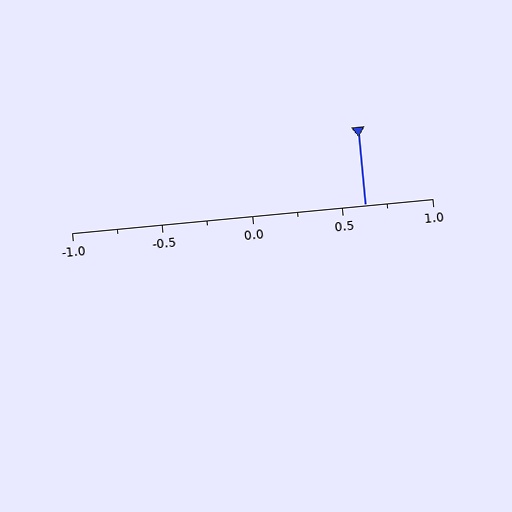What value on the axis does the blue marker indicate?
The marker indicates approximately 0.62.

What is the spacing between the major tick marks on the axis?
The major ticks are spaced 0.5 apart.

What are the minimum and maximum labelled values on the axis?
The axis runs from -1.0 to 1.0.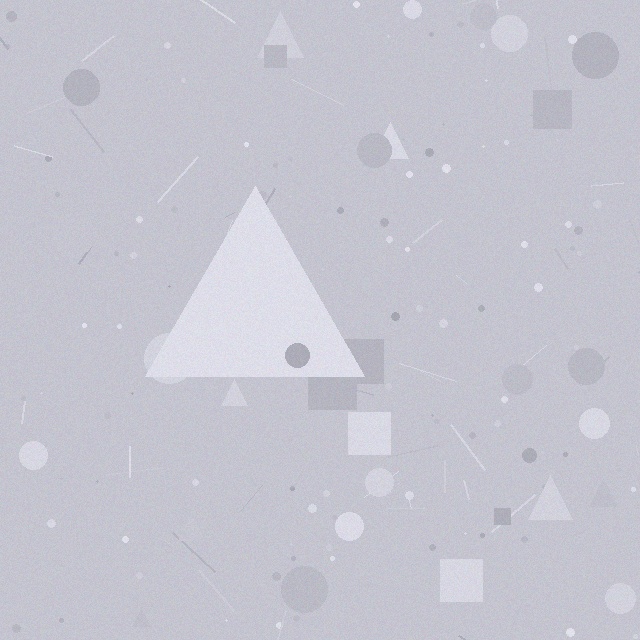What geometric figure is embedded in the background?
A triangle is embedded in the background.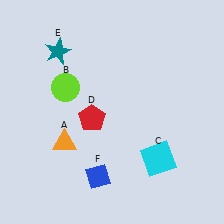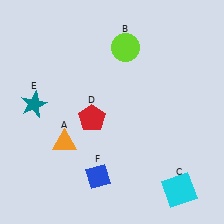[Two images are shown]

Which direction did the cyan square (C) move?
The cyan square (C) moved down.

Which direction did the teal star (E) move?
The teal star (E) moved down.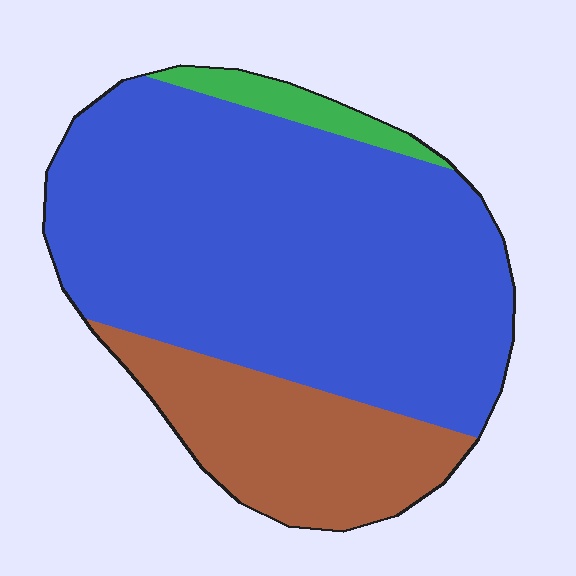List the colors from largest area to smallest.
From largest to smallest: blue, brown, green.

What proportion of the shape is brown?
Brown takes up about one quarter (1/4) of the shape.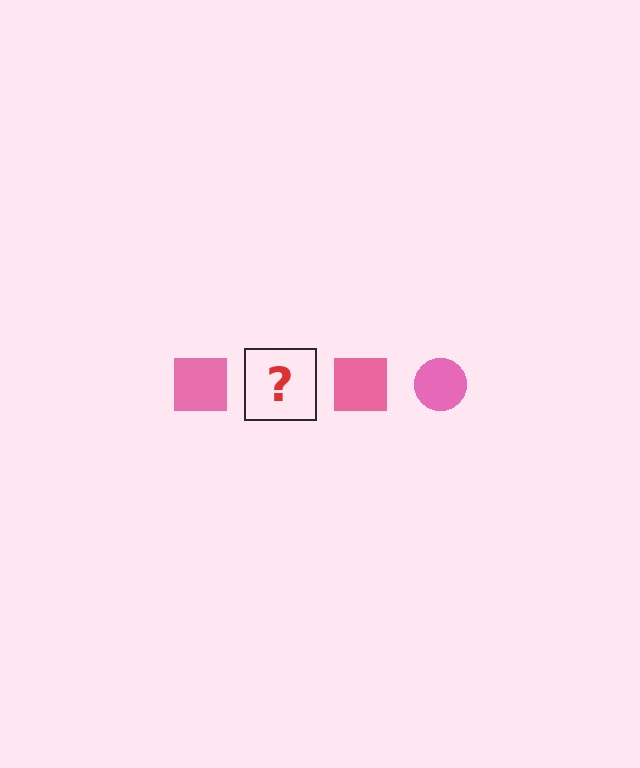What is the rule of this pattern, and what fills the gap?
The rule is that the pattern cycles through square, circle shapes in pink. The gap should be filled with a pink circle.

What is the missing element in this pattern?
The missing element is a pink circle.